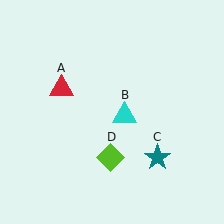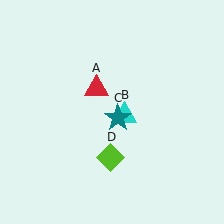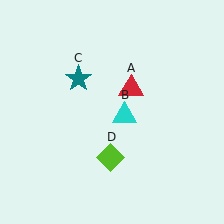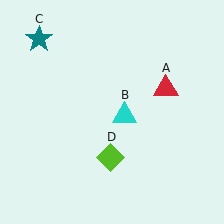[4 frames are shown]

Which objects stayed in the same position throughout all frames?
Cyan triangle (object B) and lime diamond (object D) remained stationary.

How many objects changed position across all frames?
2 objects changed position: red triangle (object A), teal star (object C).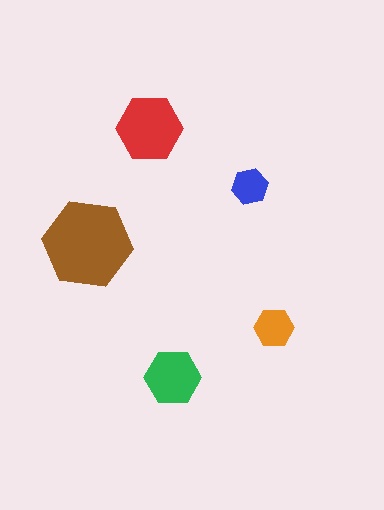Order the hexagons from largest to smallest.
the brown one, the red one, the green one, the orange one, the blue one.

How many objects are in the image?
There are 5 objects in the image.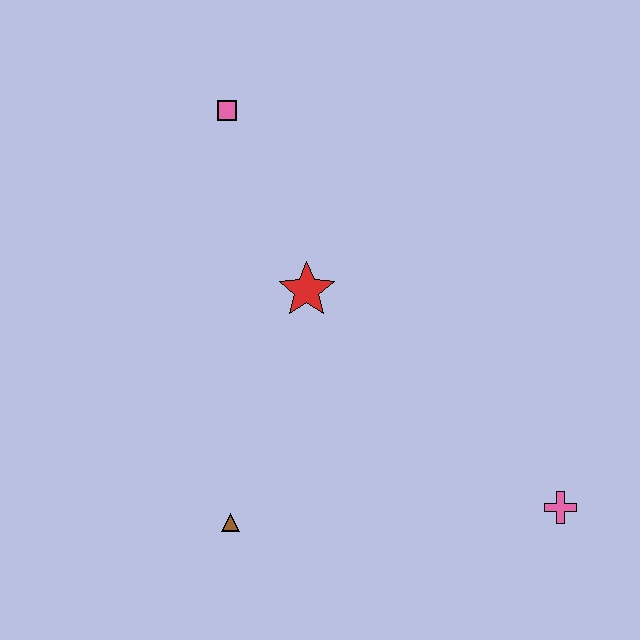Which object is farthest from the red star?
The pink cross is farthest from the red star.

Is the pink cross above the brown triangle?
Yes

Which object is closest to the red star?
The pink square is closest to the red star.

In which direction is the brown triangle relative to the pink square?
The brown triangle is below the pink square.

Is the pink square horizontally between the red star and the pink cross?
No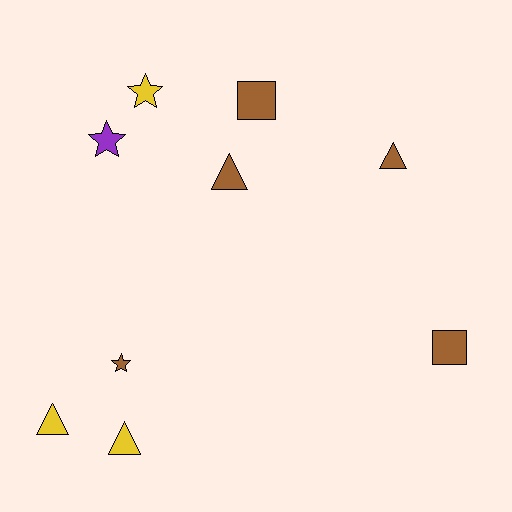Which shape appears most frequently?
Triangle, with 4 objects.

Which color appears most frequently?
Brown, with 5 objects.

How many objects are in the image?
There are 9 objects.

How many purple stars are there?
There is 1 purple star.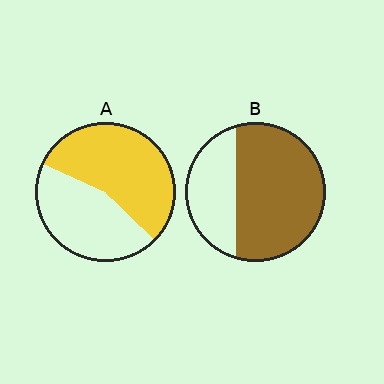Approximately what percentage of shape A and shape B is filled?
A is approximately 55% and B is approximately 65%.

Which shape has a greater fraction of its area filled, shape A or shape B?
Shape B.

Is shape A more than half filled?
Yes.